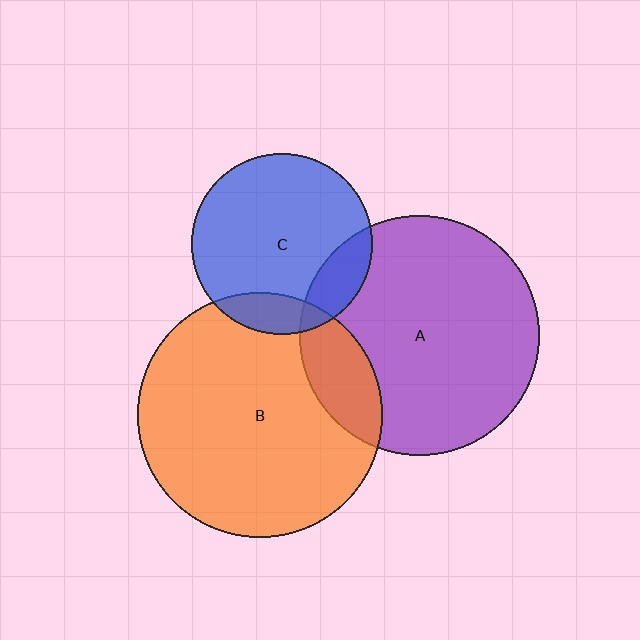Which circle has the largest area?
Circle B (orange).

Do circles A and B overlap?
Yes.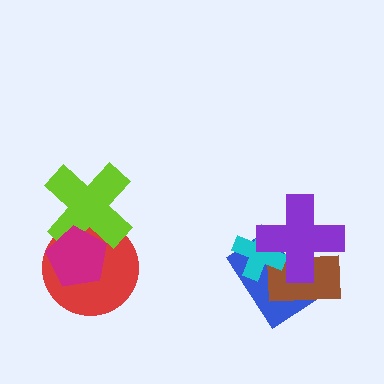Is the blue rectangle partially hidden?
Yes, it is partially covered by another shape.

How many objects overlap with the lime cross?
2 objects overlap with the lime cross.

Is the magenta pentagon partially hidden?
No, no other shape covers it.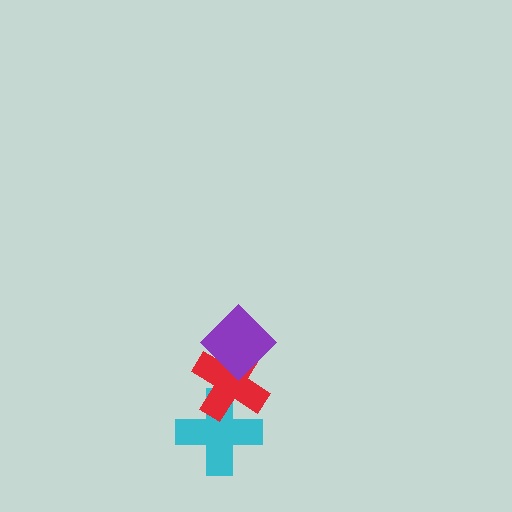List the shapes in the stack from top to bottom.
From top to bottom: the purple diamond, the red cross, the cyan cross.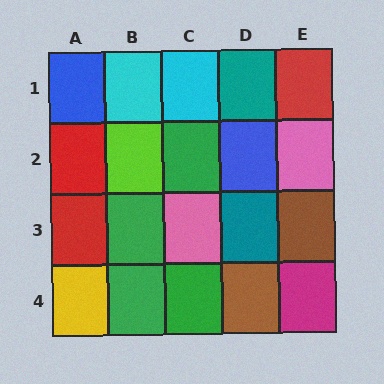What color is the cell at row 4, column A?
Yellow.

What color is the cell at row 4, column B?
Green.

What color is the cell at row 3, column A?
Red.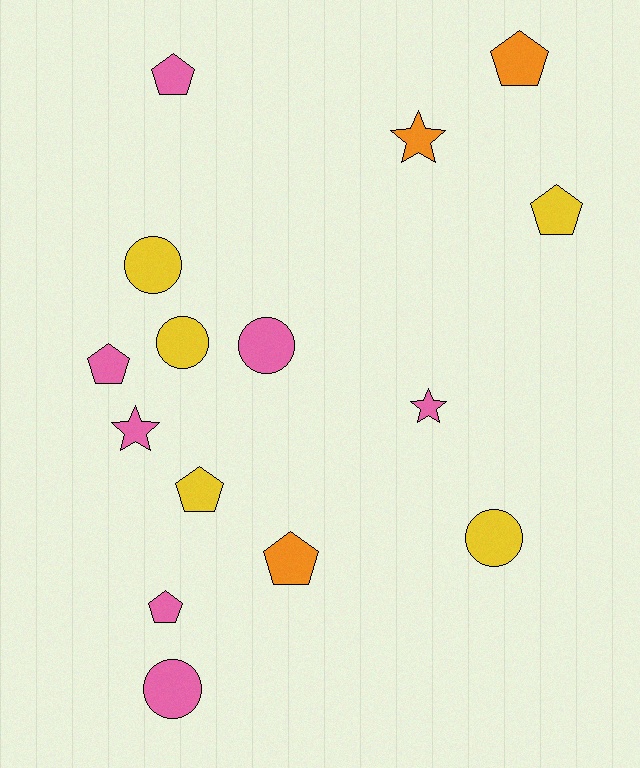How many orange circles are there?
There are no orange circles.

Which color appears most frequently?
Pink, with 7 objects.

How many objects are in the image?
There are 15 objects.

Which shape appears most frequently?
Pentagon, with 7 objects.